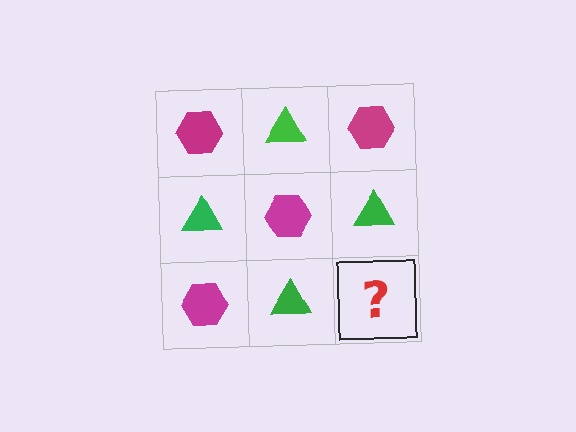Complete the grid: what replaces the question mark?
The question mark should be replaced with a magenta hexagon.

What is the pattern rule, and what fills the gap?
The rule is that it alternates magenta hexagon and green triangle in a checkerboard pattern. The gap should be filled with a magenta hexagon.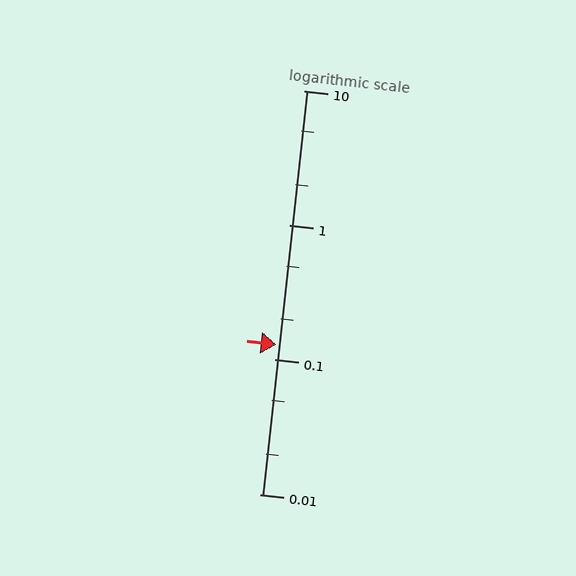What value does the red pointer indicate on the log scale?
The pointer indicates approximately 0.13.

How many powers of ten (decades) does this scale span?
The scale spans 3 decades, from 0.01 to 10.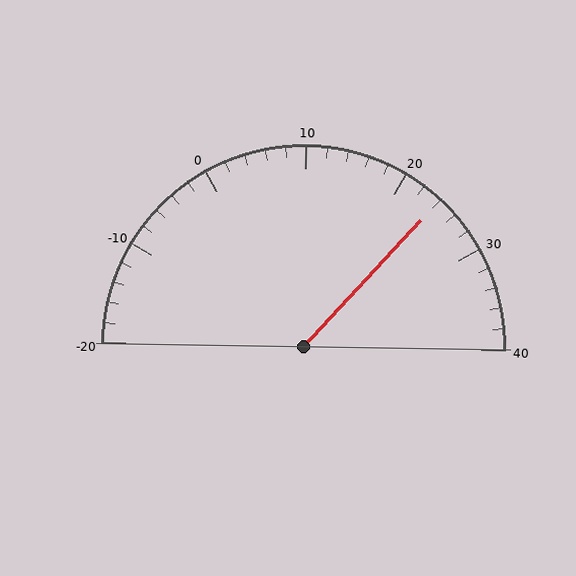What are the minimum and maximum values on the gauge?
The gauge ranges from -20 to 40.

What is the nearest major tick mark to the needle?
The nearest major tick mark is 20.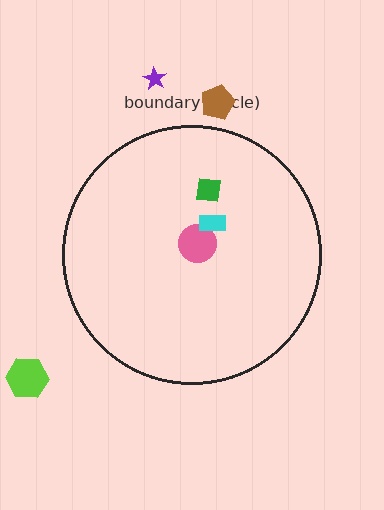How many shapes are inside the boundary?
3 inside, 3 outside.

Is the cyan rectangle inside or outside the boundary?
Inside.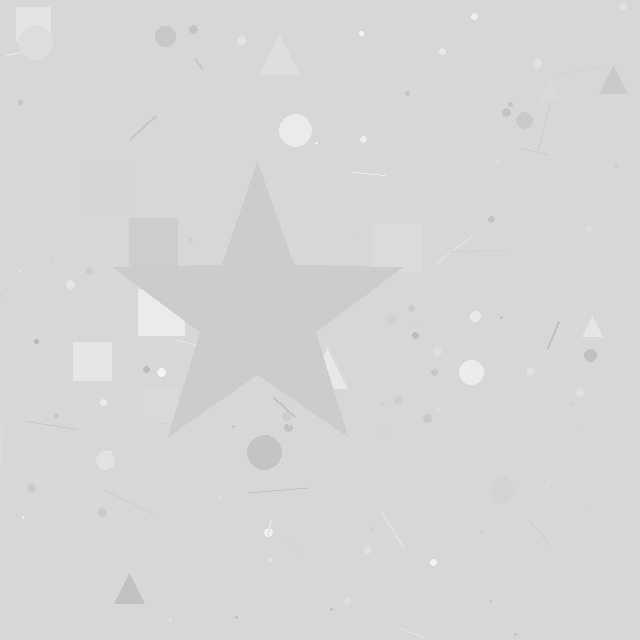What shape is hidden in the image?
A star is hidden in the image.